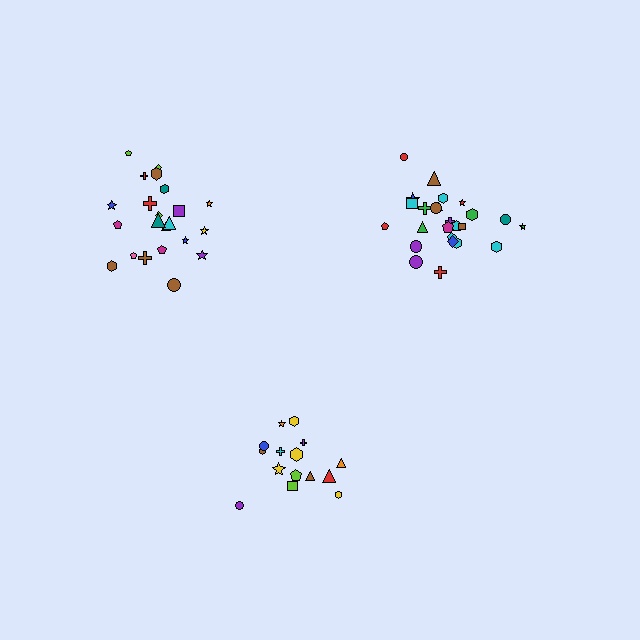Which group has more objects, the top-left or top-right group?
The top-right group.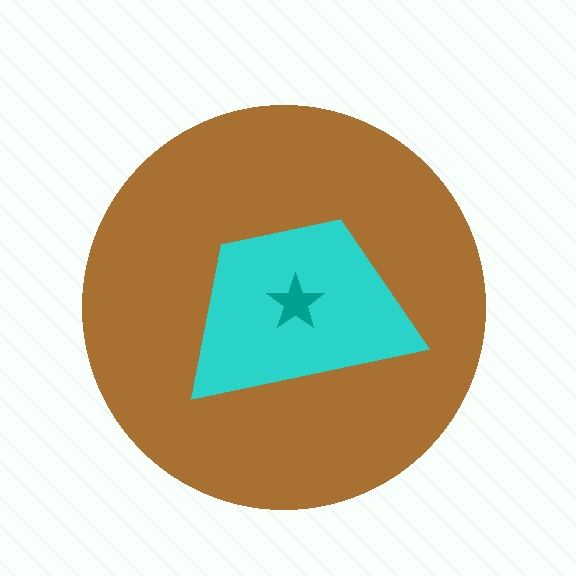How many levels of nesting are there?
3.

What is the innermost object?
The teal star.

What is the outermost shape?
The brown circle.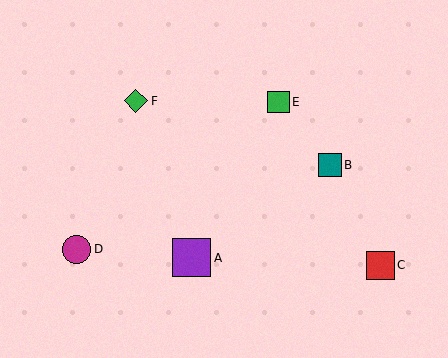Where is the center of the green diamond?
The center of the green diamond is at (136, 101).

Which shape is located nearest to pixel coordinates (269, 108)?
The green square (labeled E) at (278, 102) is nearest to that location.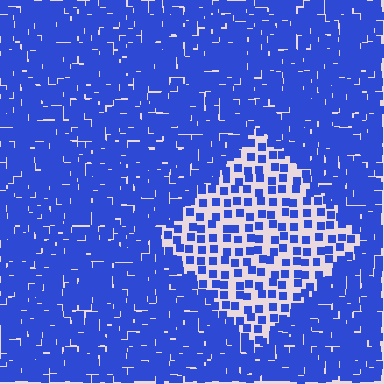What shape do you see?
I see a diamond.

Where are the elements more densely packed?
The elements are more densely packed outside the diamond boundary.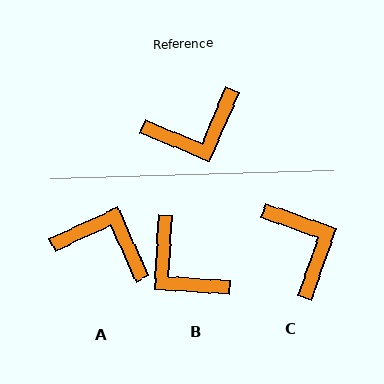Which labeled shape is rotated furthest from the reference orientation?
A, about 138 degrees away.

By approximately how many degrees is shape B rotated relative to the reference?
Approximately 70 degrees clockwise.